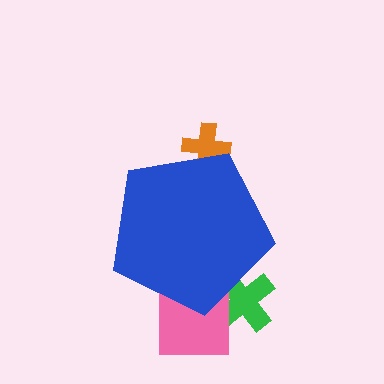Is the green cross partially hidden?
Yes, the green cross is partially hidden behind the blue pentagon.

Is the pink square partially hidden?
Yes, the pink square is partially hidden behind the blue pentagon.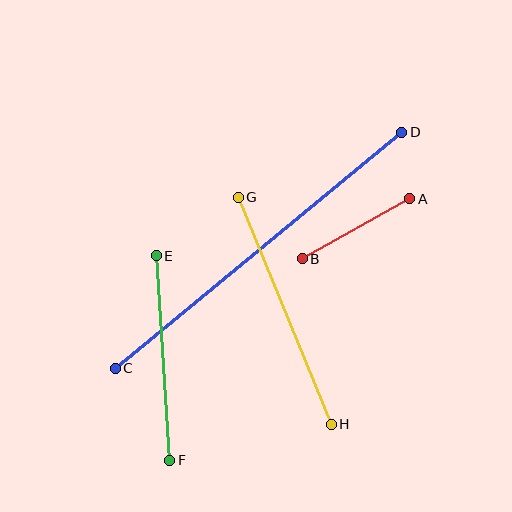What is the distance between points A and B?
The distance is approximately 123 pixels.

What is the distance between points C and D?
The distance is approximately 371 pixels.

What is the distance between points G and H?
The distance is approximately 245 pixels.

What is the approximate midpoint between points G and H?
The midpoint is at approximately (285, 311) pixels.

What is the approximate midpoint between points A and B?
The midpoint is at approximately (356, 229) pixels.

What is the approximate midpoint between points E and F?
The midpoint is at approximately (163, 358) pixels.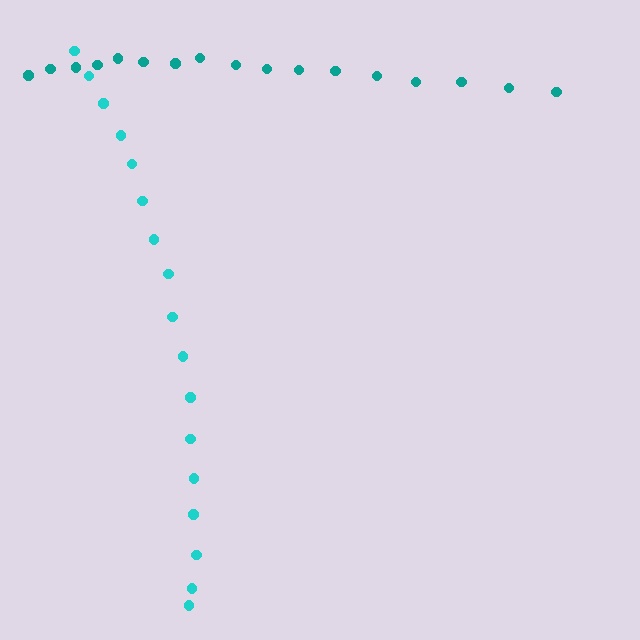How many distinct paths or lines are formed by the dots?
There are 2 distinct paths.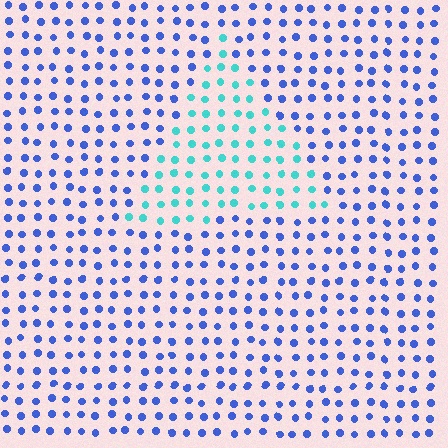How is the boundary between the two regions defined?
The boundary is defined purely by a slight shift in hue (about 51 degrees). Spacing, size, and orientation are identical on both sides.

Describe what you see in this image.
The image is filled with small blue elements in a uniform arrangement. A triangle-shaped region is visible where the elements are tinted to a slightly different hue, forming a subtle color boundary.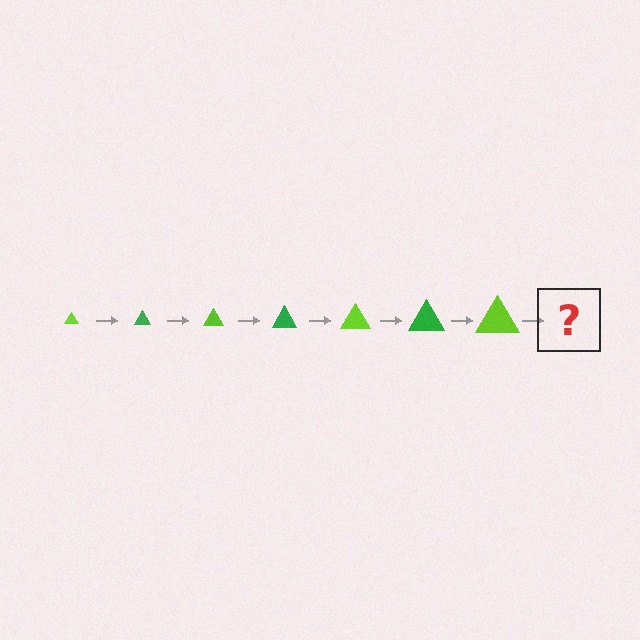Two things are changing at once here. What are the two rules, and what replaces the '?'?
The two rules are that the triangle grows larger each step and the color cycles through lime and green. The '?' should be a green triangle, larger than the previous one.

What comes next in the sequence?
The next element should be a green triangle, larger than the previous one.